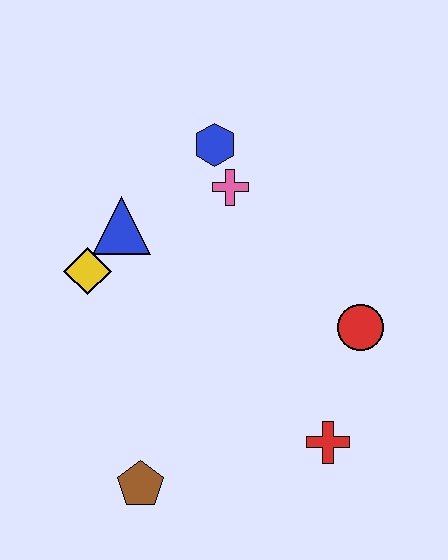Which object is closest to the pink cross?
The blue hexagon is closest to the pink cross.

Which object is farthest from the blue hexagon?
The brown pentagon is farthest from the blue hexagon.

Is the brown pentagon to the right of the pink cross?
No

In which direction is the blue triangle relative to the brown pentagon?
The blue triangle is above the brown pentagon.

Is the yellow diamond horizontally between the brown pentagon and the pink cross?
No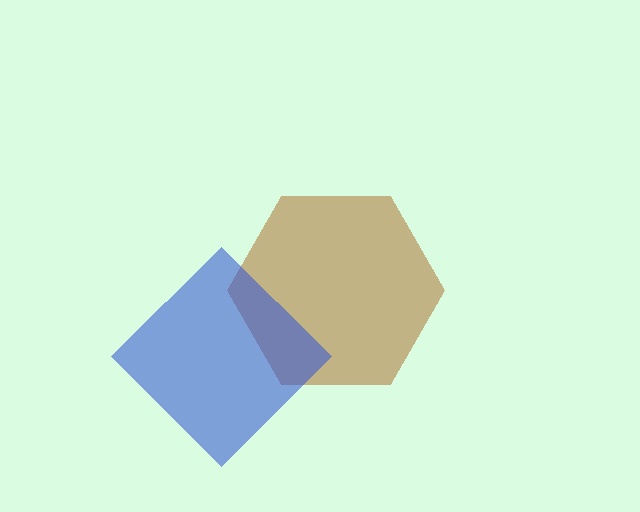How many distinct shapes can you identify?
There are 2 distinct shapes: a brown hexagon, a blue diamond.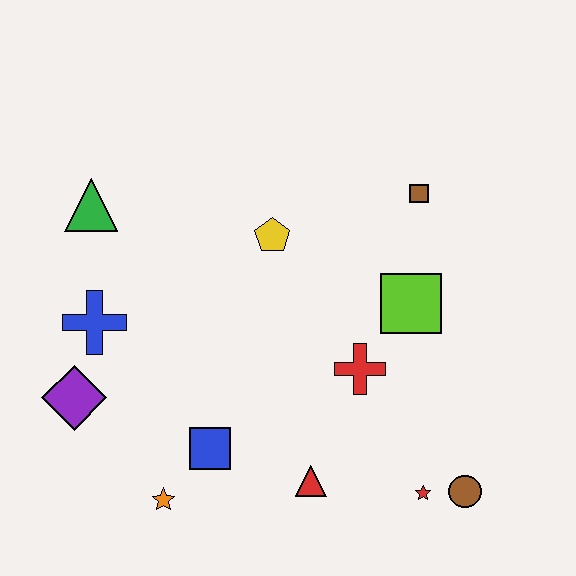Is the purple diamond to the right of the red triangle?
No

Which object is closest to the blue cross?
The purple diamond is closest to the blue cross.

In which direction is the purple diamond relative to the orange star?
The purple diamond is above the orange star.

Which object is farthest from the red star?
The green triangle is farthest from the red star.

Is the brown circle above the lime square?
No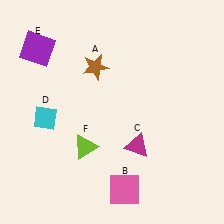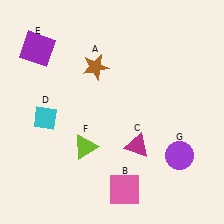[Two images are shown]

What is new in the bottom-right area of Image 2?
A purple circle (G) was added in the bottom-right area of Image 2.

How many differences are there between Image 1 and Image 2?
There is 1 difference between the two images.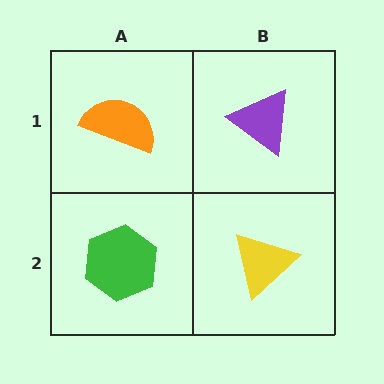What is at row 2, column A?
A green hexagon.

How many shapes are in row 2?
2 shapes.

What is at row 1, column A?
An orange semicircle.